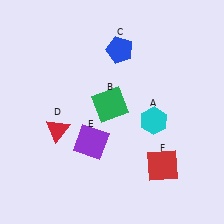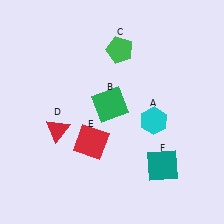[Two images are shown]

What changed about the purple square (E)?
In Image 1, E is purple. In Image 2, it changed to red.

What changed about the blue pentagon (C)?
In Image 1, C is blue. In Image 2, it changed to green.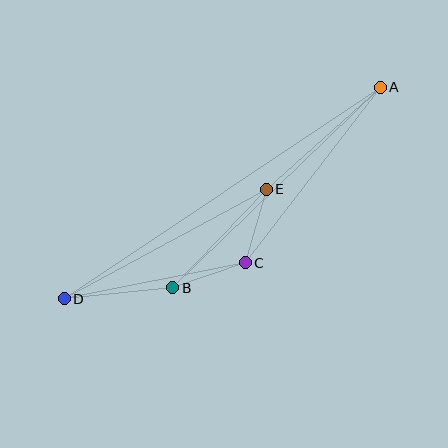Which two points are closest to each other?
Points C and E are closest to each other.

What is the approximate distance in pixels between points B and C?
The distance between B and C is approximately 77 pixels.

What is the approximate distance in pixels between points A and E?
The distance between A and E is approximately 153 pixels.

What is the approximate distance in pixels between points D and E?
The distance between D and E is approximately 230 pixels.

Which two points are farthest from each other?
Points A and D are farthest from each other.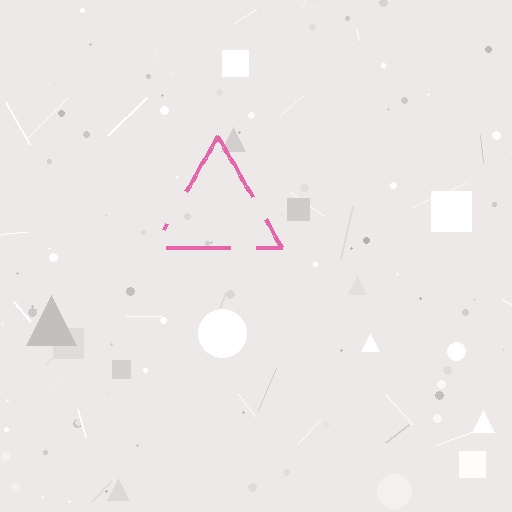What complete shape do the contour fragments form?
The contour fragments form a triangle.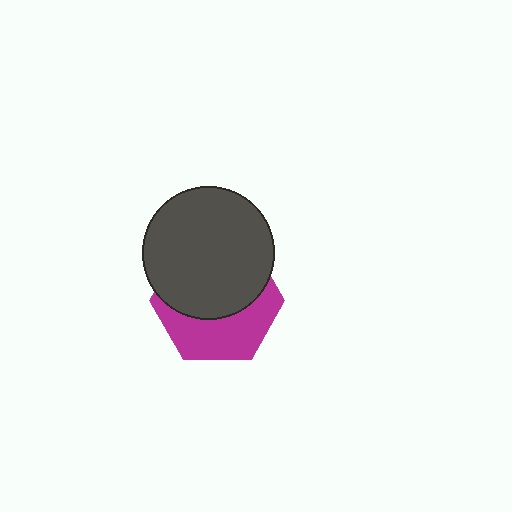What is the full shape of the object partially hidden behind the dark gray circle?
The partially hidden object is a magenta hexagon.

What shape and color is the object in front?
The object in front is a dark gray circle.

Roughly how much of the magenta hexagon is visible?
A small part of it is visible (roughly 43%).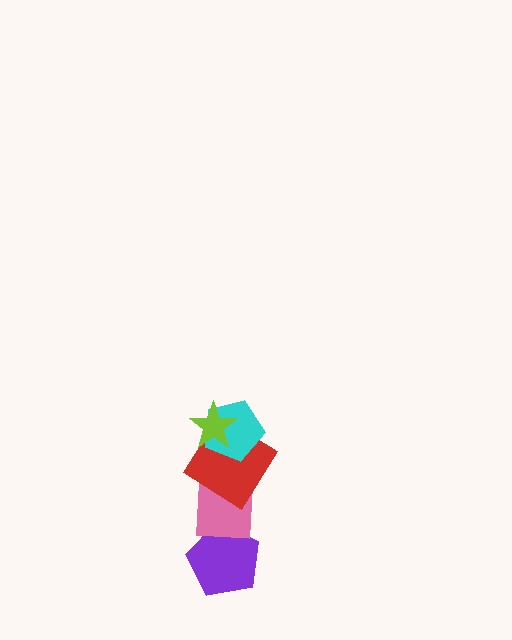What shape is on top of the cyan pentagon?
The lime star is on top of the cyan pentagon.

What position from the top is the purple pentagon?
The purple pentagon is 5th from the top.